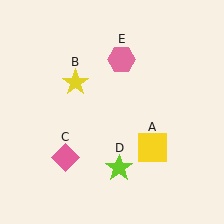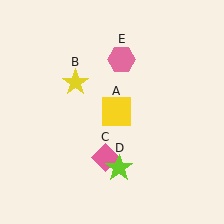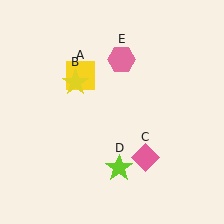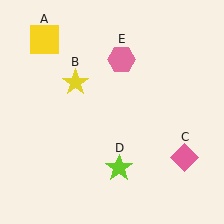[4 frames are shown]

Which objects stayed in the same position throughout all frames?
Yellow star (object B) and lime star (object D) and pink hexagon (object E) remained stationary.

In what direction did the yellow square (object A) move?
The yellow square (object A) moved up and to the left.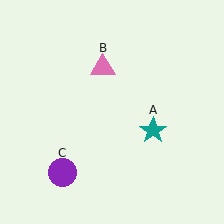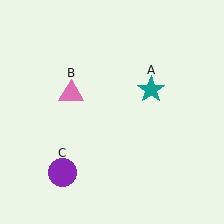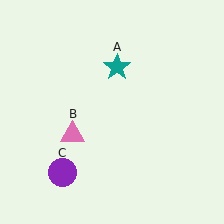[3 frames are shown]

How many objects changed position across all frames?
2 objects changed position: teal star (object A), pink triangle (object B).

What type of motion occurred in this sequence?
The teal star (object A), pink triangle (object B) rotated counterclockwise around the center of the scene.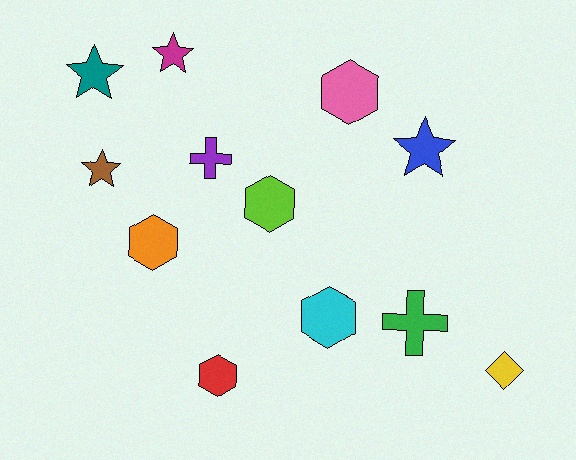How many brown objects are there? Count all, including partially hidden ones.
There is 1 brown object.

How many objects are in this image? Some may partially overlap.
There are 12 objects.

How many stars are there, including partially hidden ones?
There are 4 stars.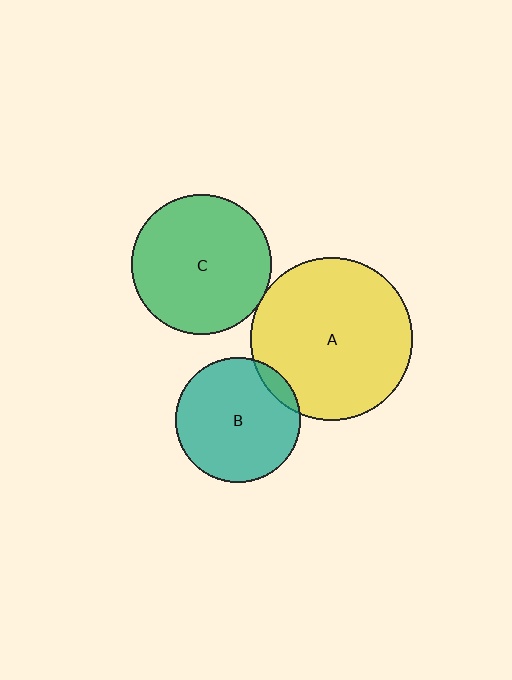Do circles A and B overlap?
Yes.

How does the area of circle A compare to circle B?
Approximately 1.7 times.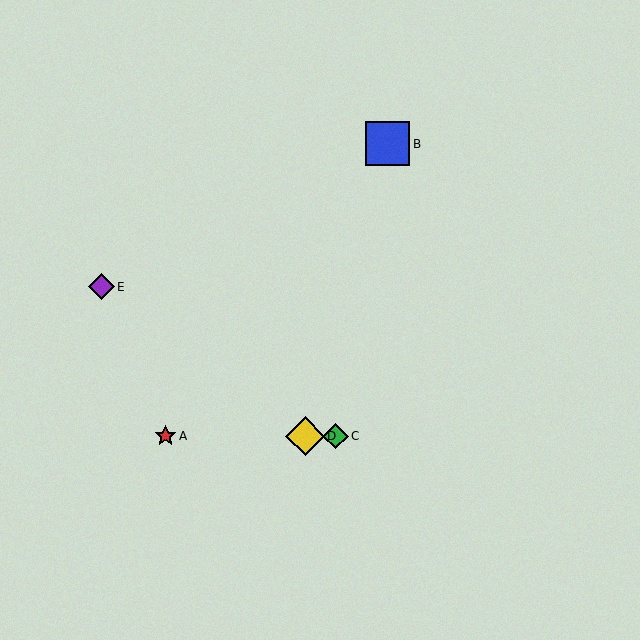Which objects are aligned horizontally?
Objects A, C, D are aligned horizontally.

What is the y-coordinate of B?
Object B is at y≈144.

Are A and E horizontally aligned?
No, A is at y≈436 and E is at y≈287.